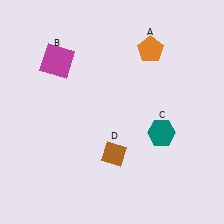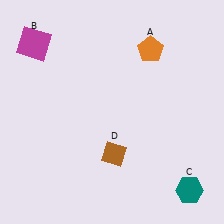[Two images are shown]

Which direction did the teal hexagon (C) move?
The teal hexagon (C) moved down.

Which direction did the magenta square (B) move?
The magenta square (B) moved left.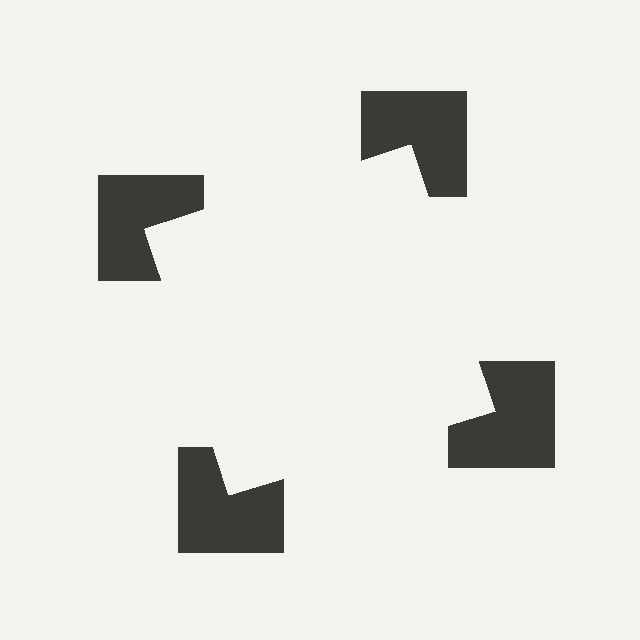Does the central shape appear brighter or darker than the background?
It typically appears slightly brighter than the background, even though no actual brightness change is drawn.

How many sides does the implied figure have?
4 sides.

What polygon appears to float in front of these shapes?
An illusory square — its edges are inferred from the aligned wedge cuts in the notched squares, not physically drawn.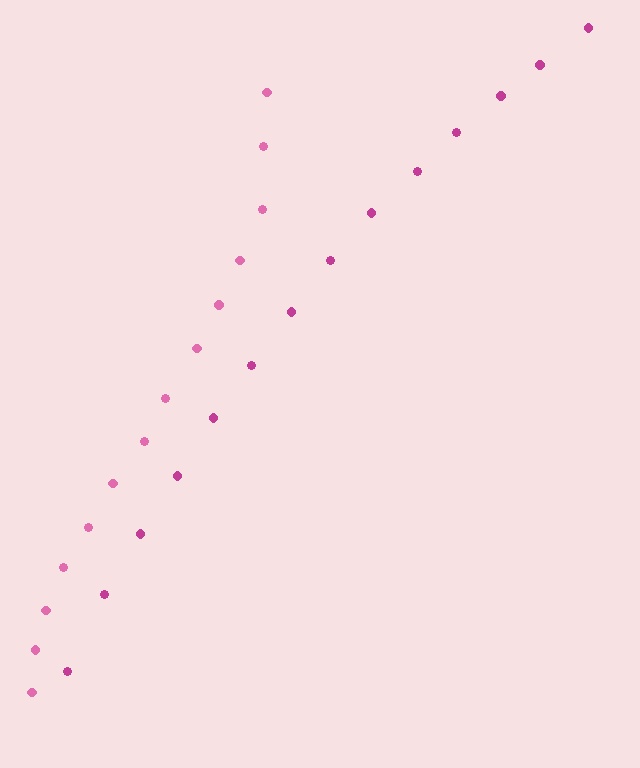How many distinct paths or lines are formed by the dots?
There are 2 distinct paths.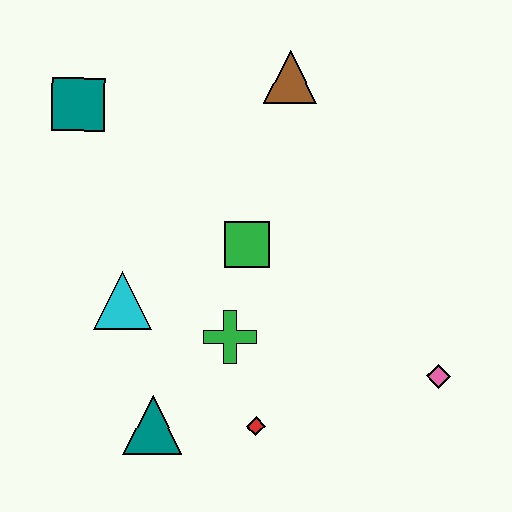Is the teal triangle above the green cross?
No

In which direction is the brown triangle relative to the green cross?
The brown triangle is above the green cross.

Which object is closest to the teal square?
The cyan triangle is closest to the teal square.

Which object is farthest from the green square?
The pink diamond is farthest from the green square.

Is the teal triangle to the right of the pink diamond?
No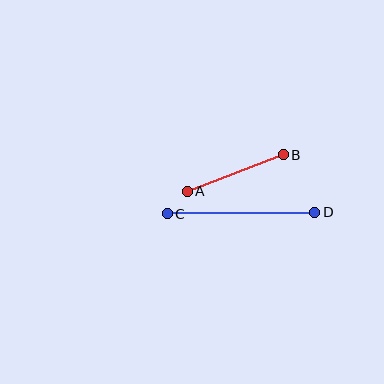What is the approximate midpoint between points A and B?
The midpoint is at approximately (235, 173) pixels.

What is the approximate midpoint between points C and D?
The midpoint is at approximately (241, 213) pixels.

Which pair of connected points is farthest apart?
Points C and D are farthest apart.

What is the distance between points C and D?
The distance is approximately 148 pixels.